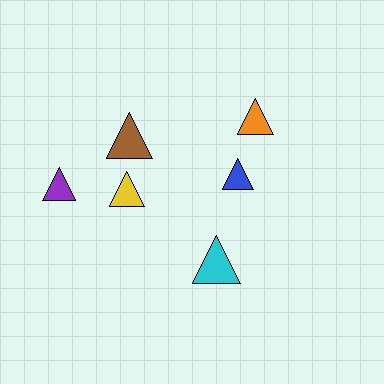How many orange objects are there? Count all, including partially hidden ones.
There is 1 orange object.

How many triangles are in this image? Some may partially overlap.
There are 6 triangles.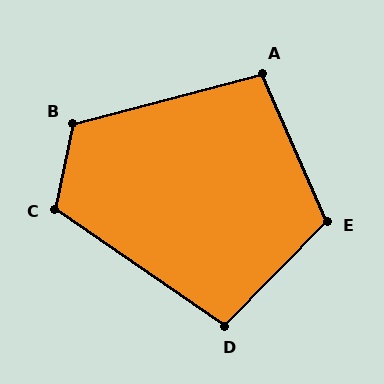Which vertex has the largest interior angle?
B, at approximately 116 degrees.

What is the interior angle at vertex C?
Approximately 113 degrees (obtuse).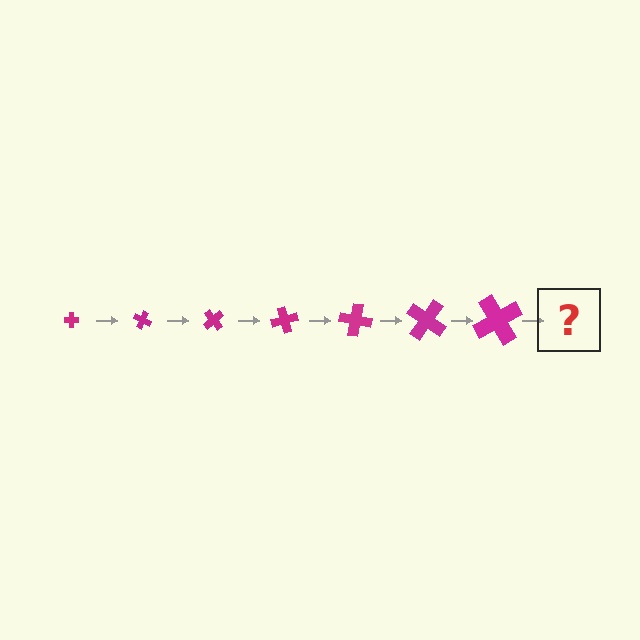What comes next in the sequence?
The next element should be a cross, larger than the previous one and rotated 175 degrees from the start.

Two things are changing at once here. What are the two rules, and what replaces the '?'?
The two rules are that the cross grows larger each step and it rotates 25 degrees each step. The '?' should be a cross, larger than the previous one and rotated 175 degrees from the start.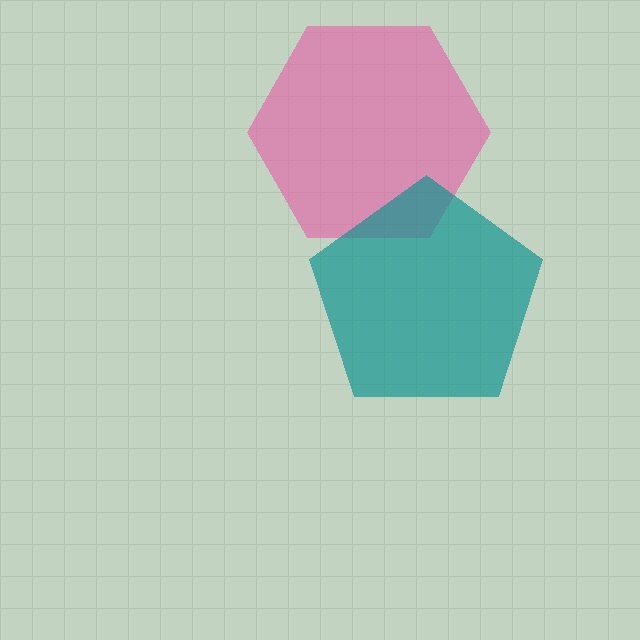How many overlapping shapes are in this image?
There are 2 overlapping shapes in the image.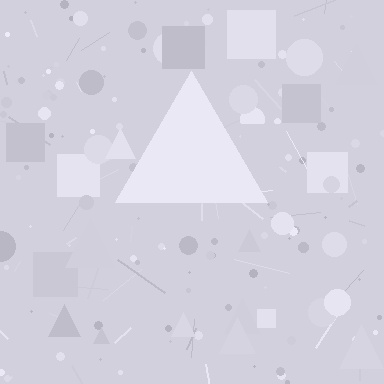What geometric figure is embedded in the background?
A triangle is embedded in the background.